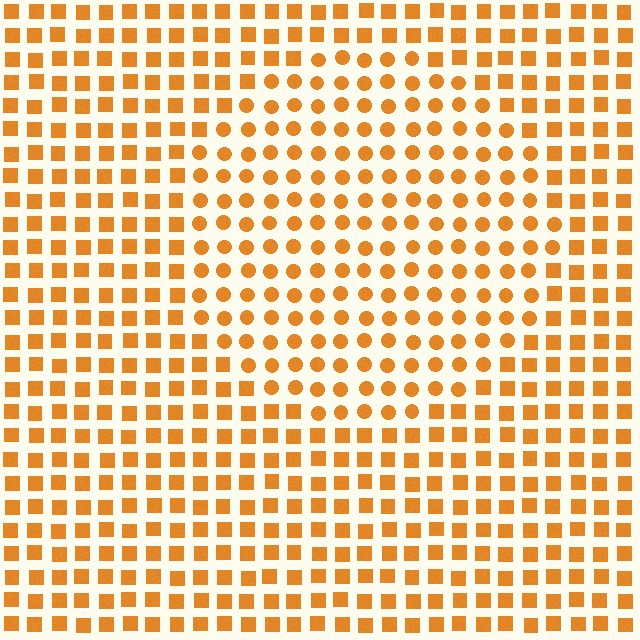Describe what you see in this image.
The image is filled with small orange elements arranged in a uniform grid. A circle-shaped region contains circles, while the surrounding area contains squares. The boundary is defined purely by the change in element shape.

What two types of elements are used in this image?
The image uses circles inside the circle region and squares outside it.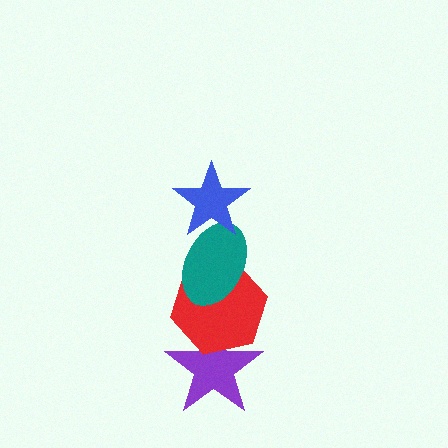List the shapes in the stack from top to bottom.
From top to bottom: the blue star, the teal ellipse, the red hexagon, the purple star.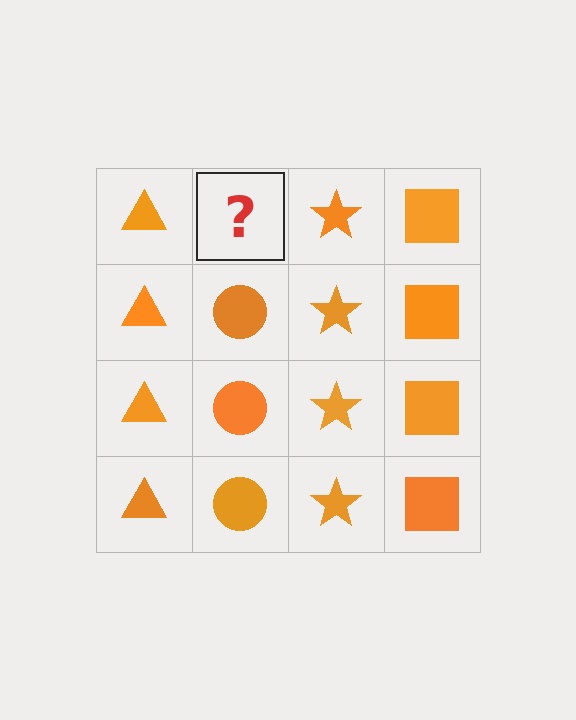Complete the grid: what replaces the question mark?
The question mark should be replaced with an orange circle.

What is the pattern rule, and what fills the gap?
The rule is that each column has a consistent shape. The gap should be filled with an orange circle.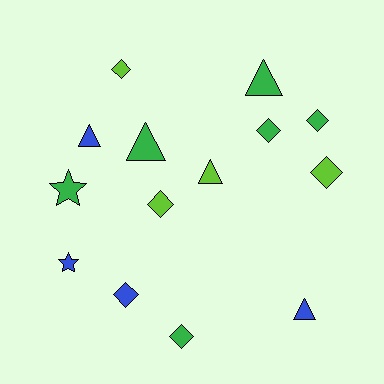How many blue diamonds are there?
There is 1 blue diamond.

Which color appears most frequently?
Green, with 6 objects.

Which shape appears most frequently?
Diamond, with 7 objects.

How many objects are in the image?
There are 14 objects.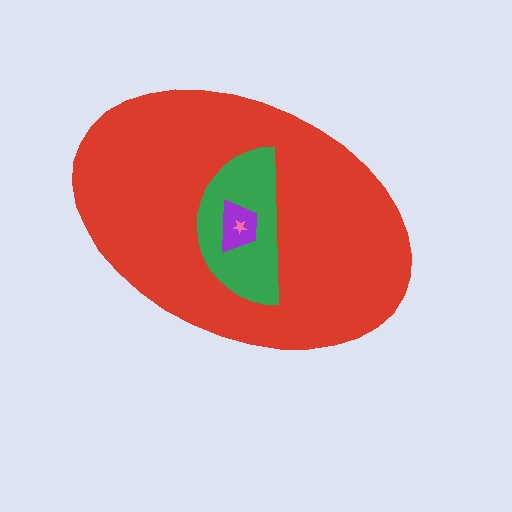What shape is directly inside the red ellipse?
The green semicircle.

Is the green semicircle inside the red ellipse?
Yes.